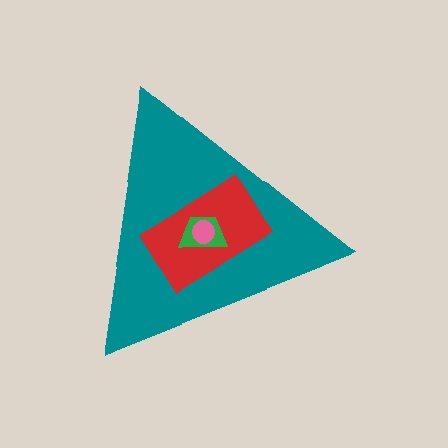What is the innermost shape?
The pink circle.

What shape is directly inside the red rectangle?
The green trapezoid.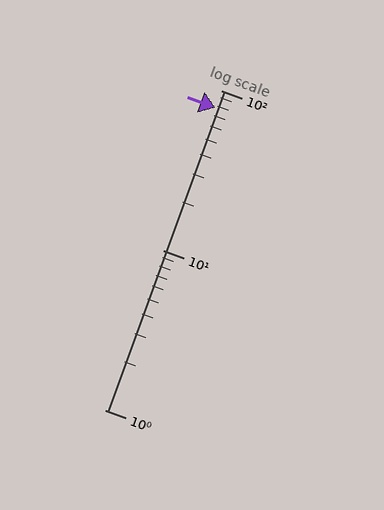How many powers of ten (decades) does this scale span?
The scale spans 2 decades, from 1 to 100.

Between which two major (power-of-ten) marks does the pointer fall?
The pointer is between 10 and 100.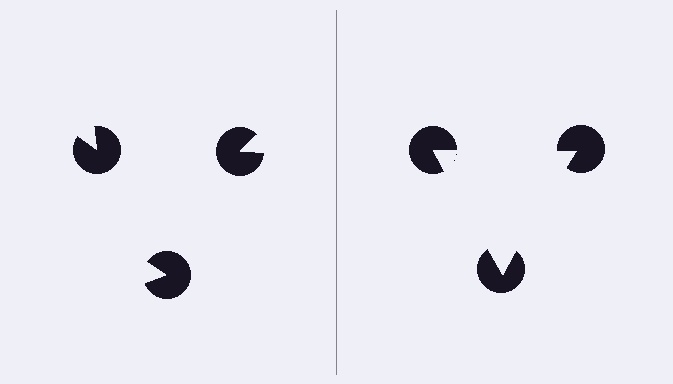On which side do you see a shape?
An illusory triangle appears on the right side. On the left side the wedge cuts are rotated, so no coherent shape forms.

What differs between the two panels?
The pac-man discs are positioned identically on both sides; only the wedge orientations differ. On the right they align to a triangle; on the left they are misaligned.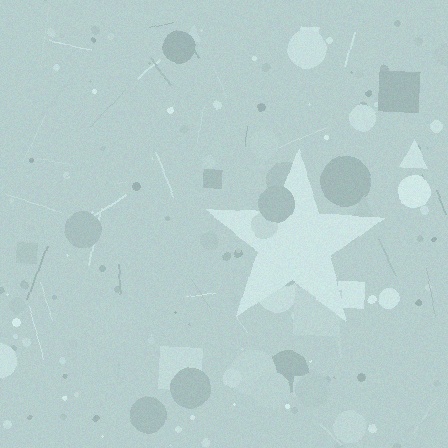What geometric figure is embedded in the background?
A star is embedded in the background.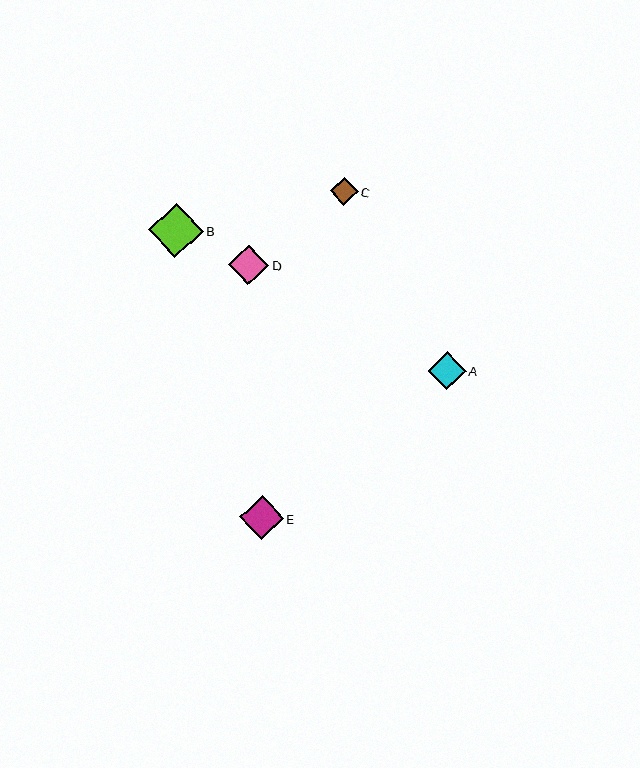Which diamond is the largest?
Diamond B is the largest with a size of approximately 55 pixels.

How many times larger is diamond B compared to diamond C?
Diamond B is approximately 2.0 times the size of diamond C.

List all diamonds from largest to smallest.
From largest to smallest: B, E, D, A, C.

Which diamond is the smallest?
Diamond C is the smallest with a size of approximately 28 pixels.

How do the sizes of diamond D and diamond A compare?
Diamond D and diamond A are approximately the same size.